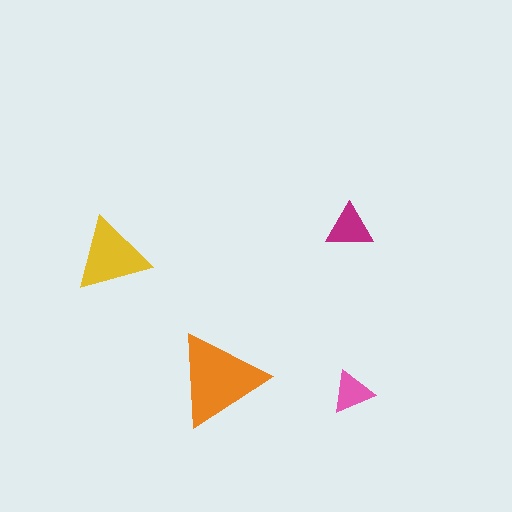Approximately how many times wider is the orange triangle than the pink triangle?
About 2 times wider.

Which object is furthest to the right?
The pink triangle is rightmost.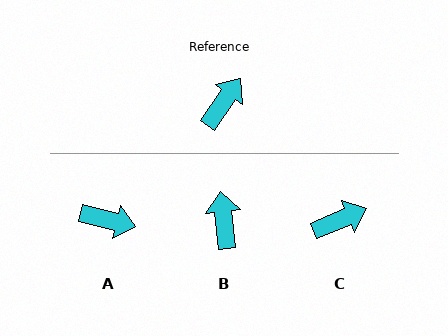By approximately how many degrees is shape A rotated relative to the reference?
Approximately 69 degrees clockwise.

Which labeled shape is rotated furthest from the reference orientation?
A, about 69 degrees away.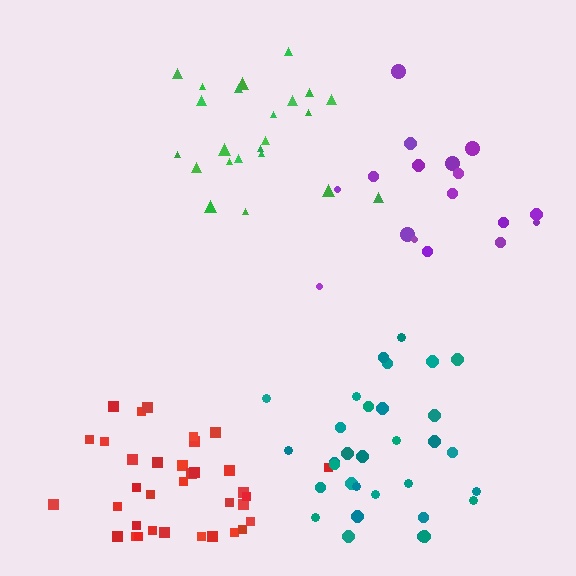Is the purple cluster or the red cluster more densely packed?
Red.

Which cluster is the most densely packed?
Green.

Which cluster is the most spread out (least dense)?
Purple.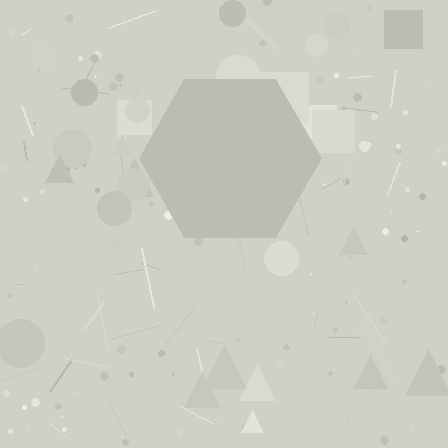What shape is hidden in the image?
A hexagon is hidden in the image.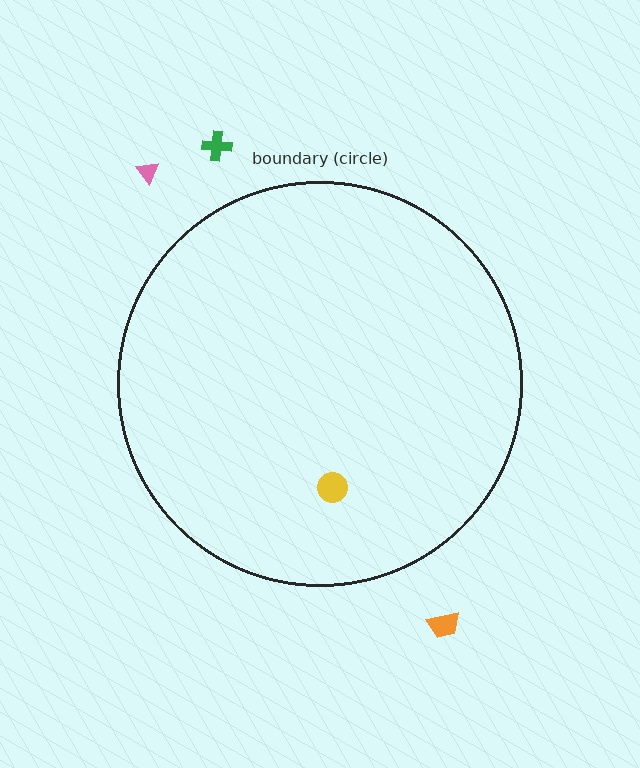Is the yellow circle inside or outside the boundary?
Inside.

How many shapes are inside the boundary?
1 inside, 3 outside.